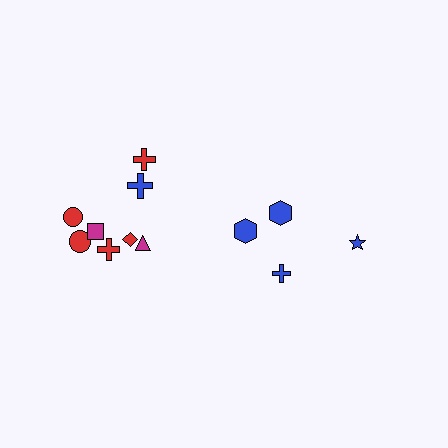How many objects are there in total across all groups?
There are 12 objects.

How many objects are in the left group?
There are 8 objects.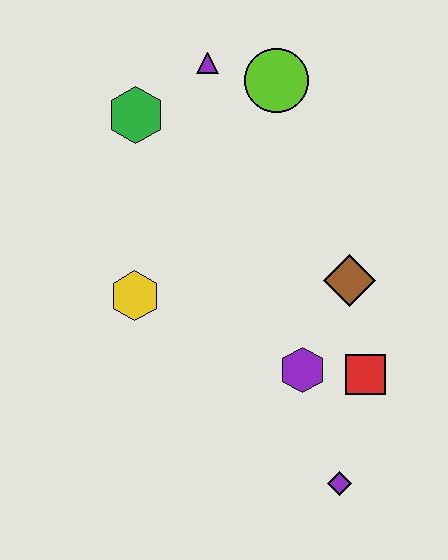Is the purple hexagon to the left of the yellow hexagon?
No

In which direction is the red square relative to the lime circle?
The red square is below the lime circle.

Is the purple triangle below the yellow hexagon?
No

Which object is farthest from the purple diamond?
The purple triangle is farthest from the purple diamond.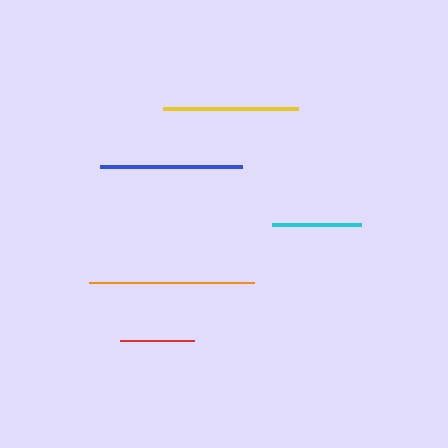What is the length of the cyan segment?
The cyan segment is approximately 89 pixels long.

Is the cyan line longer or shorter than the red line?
The cyan line is longer than the red line.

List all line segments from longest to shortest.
From longest to shortest: orange, blue, yellow, cyan, red.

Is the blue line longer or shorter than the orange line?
The orange line is longer than the blue line.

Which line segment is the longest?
The orange line is the longest at approximately 165 pixels.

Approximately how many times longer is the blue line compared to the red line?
The blue line is approximately 1.9 times the length of the red line.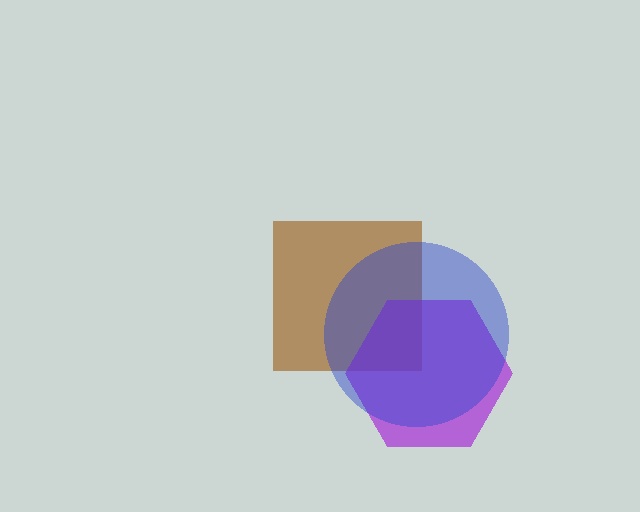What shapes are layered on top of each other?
The layered shapes are: a brown square, a purple hexagon, a blue circle.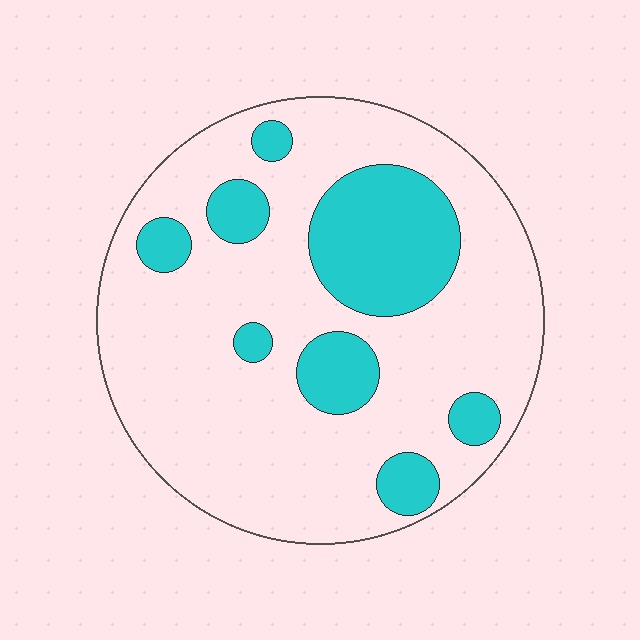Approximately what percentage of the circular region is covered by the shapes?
Approximately 25%.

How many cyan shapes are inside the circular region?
8.